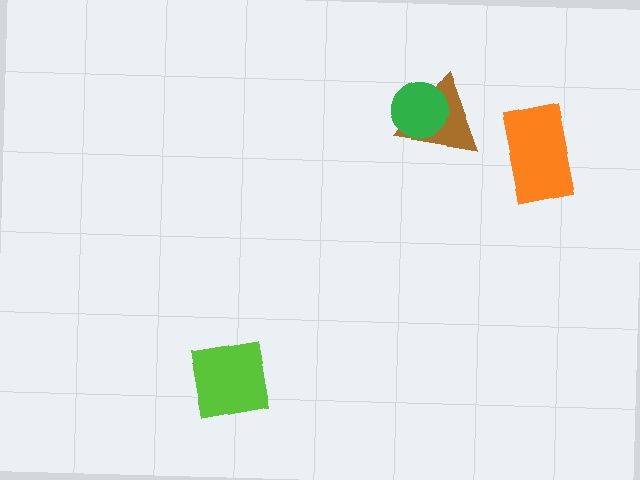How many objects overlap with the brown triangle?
1 object overlaps with the brown triangle.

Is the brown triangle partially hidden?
Yes, it is partially covered by another shape.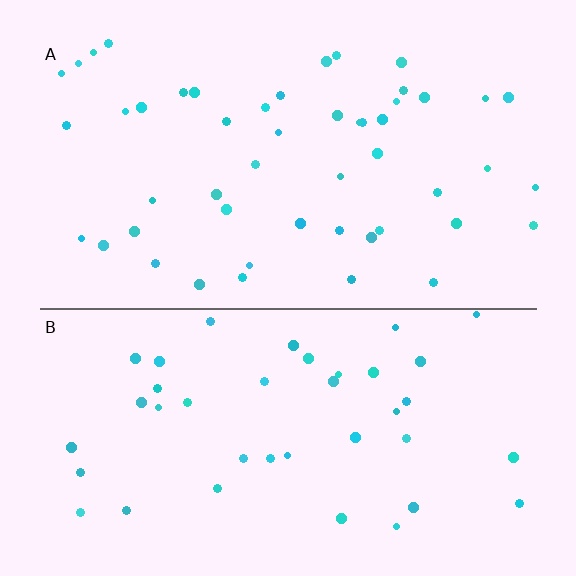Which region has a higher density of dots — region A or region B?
A (the top).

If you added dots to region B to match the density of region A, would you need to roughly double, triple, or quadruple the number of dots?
Approximately double.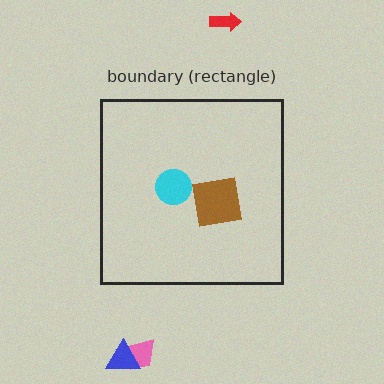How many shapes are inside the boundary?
2 inside, 3 outside.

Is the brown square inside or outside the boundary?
Inside.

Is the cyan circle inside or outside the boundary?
Inside.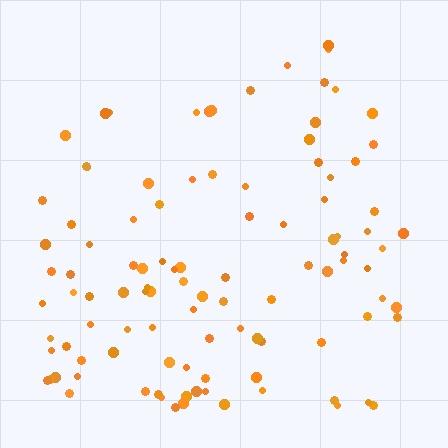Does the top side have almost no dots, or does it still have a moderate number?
Still a moderate number, just noticeably fewer than the bottom.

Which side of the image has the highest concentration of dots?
The bottom.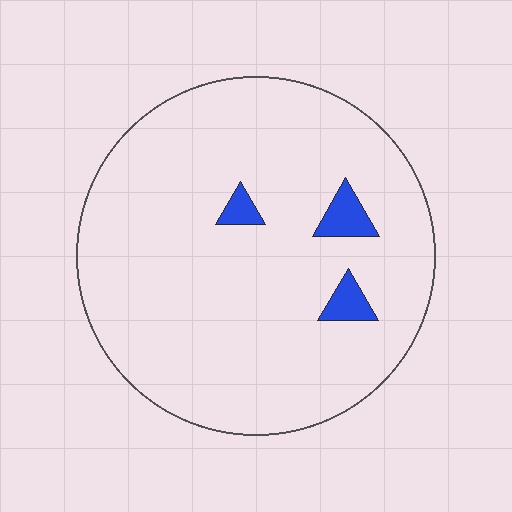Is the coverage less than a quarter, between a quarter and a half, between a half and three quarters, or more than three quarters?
Less than a quarter.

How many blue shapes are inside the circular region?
3.